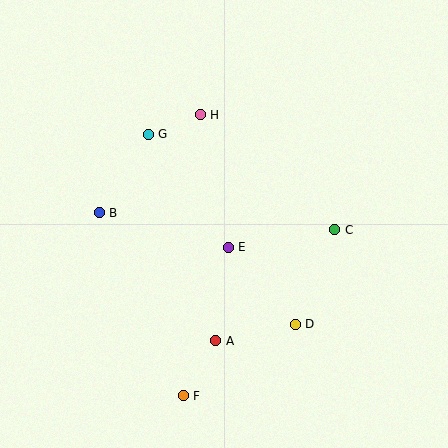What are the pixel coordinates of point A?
Point A is at (216, 341).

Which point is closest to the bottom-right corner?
Point D is closest to the bottom-right corner.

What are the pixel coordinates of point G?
Point G is at (148, 134).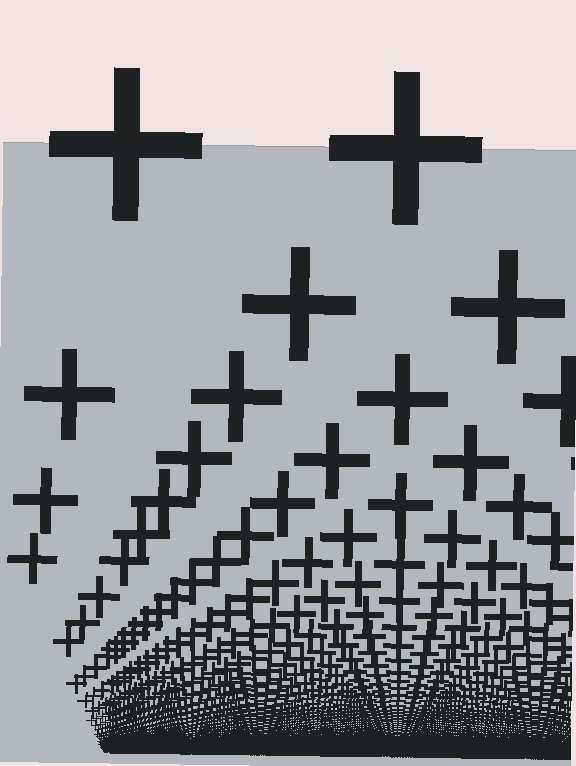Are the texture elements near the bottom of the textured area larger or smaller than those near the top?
Smaller. The gradient is inverted — elements near the bottom are smaller and denser.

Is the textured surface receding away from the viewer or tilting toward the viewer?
The surface appears to tilt toward the viewer. Texture elements get larger and sparser toward the top.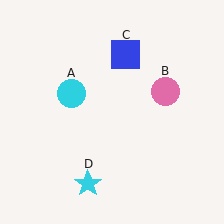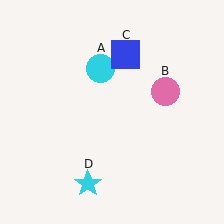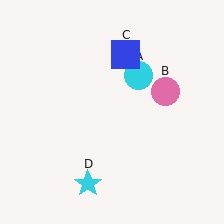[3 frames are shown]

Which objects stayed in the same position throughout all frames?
Pink circle (object B) and blue square (object C) and cyan star (object D) remained stationary.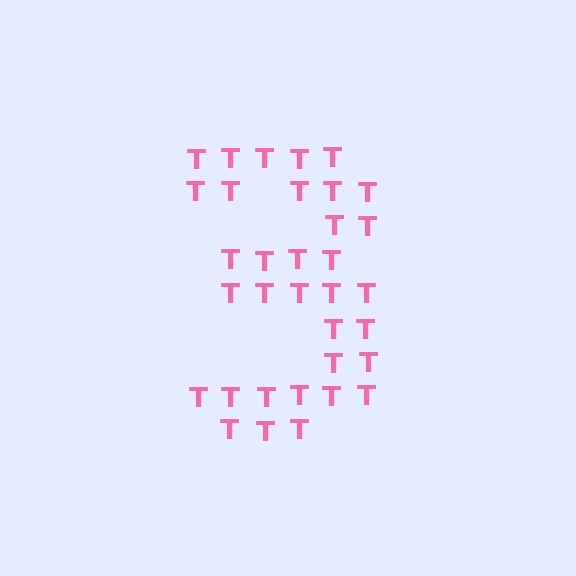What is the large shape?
The large shape is the digit 3.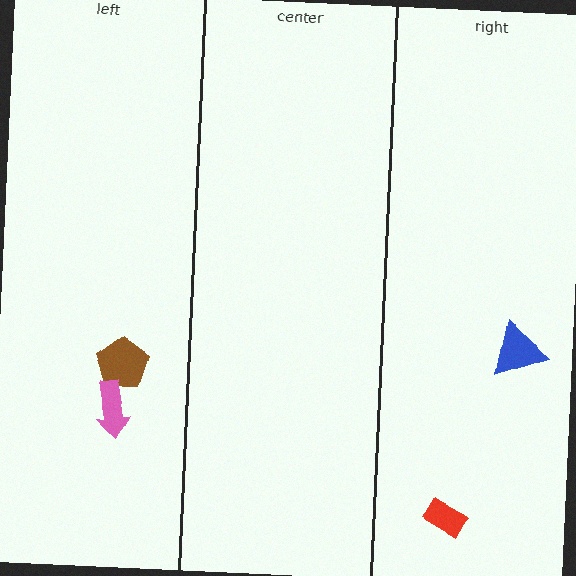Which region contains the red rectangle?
The right region.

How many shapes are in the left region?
2.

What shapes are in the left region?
The brown pentagon, the pink arrow.